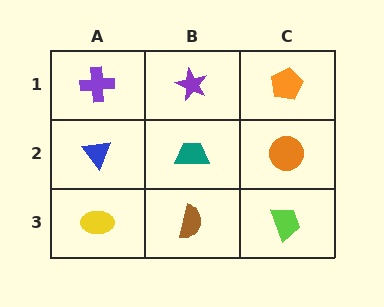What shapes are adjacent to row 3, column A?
A blue triangle (row 2, column A), a brown semicircle (row 3, column B).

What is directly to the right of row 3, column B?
A lime trapezoid.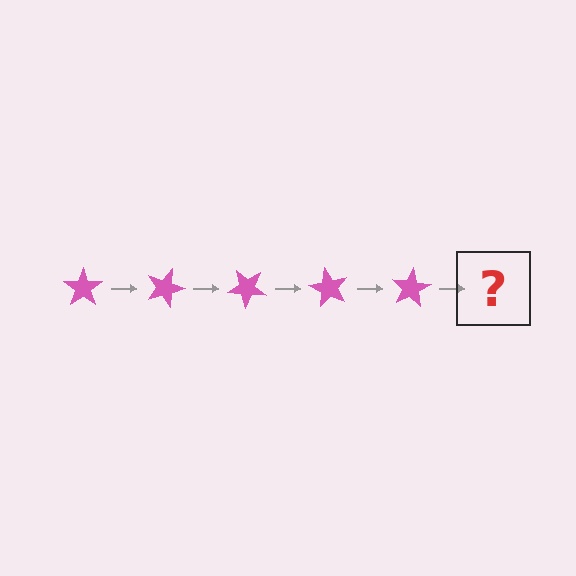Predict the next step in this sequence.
The next step is a pink star rotated 100 degrees.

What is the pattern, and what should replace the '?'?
The pattern is that the star rotates 20 degrees each step. The '?' should be a pink star rotated 100 degrees.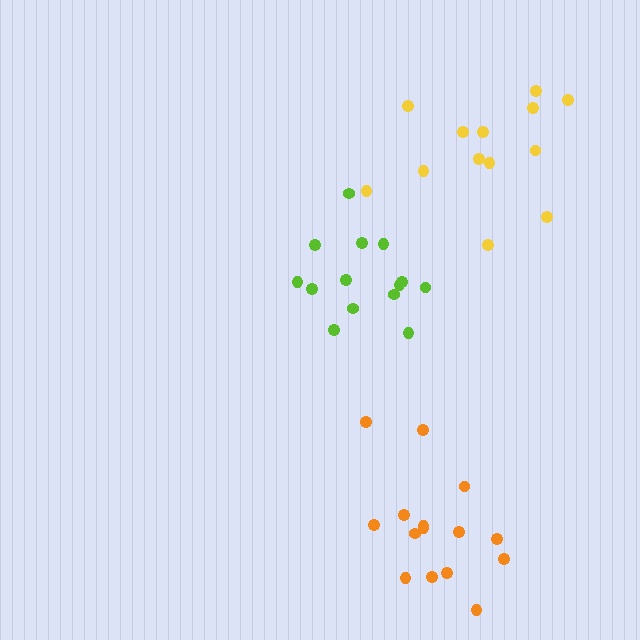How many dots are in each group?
Group 1: 14 dots, Group 2: 15 dots, Group 3: 13 dots (42 total).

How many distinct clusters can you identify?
There are 3 distinct clusters.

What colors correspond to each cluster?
The clusters are colored: lime, orange, yellow.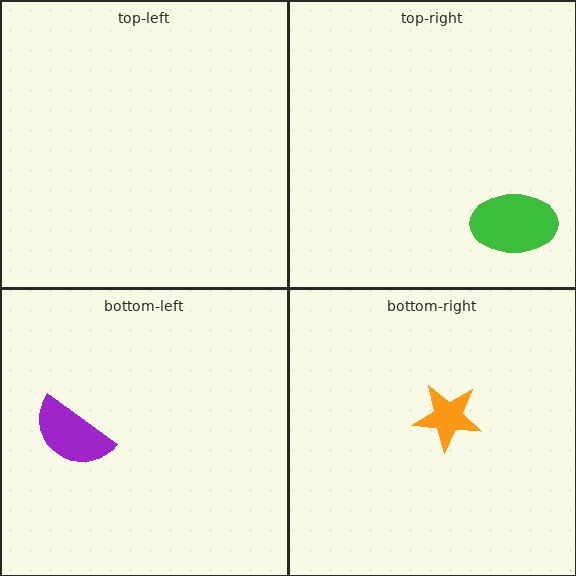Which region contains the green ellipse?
The top-right region.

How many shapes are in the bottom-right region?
1.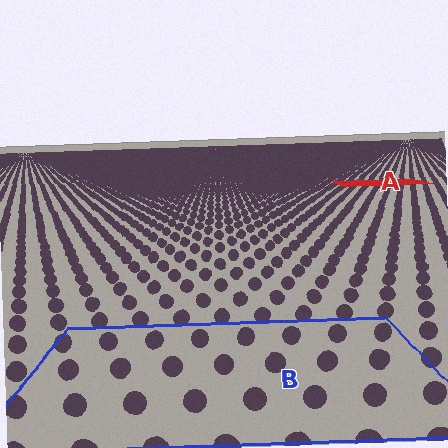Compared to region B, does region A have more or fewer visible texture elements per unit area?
Region A has more texture elements per unit area — they are packed more densely because it is farther away.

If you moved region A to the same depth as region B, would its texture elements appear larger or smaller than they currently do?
They would appear larger. At a closer depth, the same texture elements are projected at a bigger on-screen size.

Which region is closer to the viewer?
Region B is closer. The texture elements there are larger and more spread out.